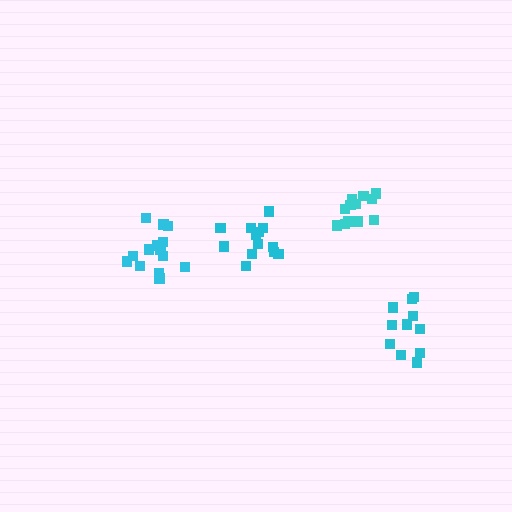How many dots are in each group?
Group 1: 14 dots, Group 2: 13 dots, Group 3: 13 dots, Group 4: 11 dots (51 total).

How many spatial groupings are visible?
There are 4 spatial groupings.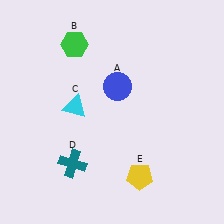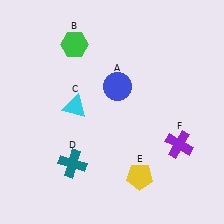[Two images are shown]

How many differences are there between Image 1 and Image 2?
There is 1 difference between the two images.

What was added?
A purple cross (F) was added in Image 2.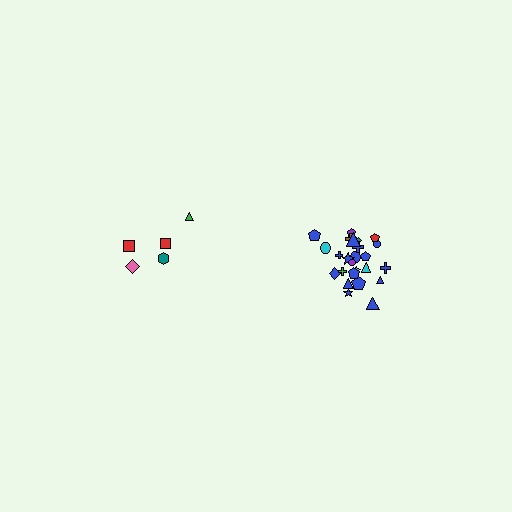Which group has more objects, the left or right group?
The right group.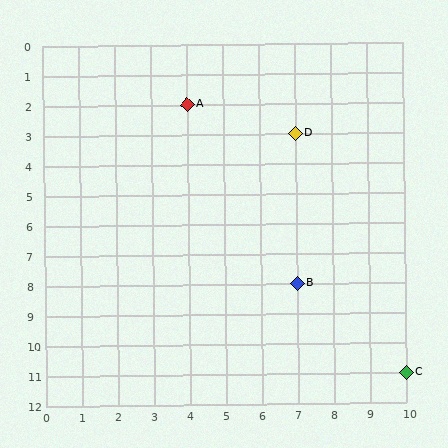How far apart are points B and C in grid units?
Points B and C are 3 columns and 3 rows apart (about 4.2 grid units diagonally).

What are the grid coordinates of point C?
Point C is at grid coordinates (10, 11).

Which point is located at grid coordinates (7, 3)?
Point D is at (7, 3).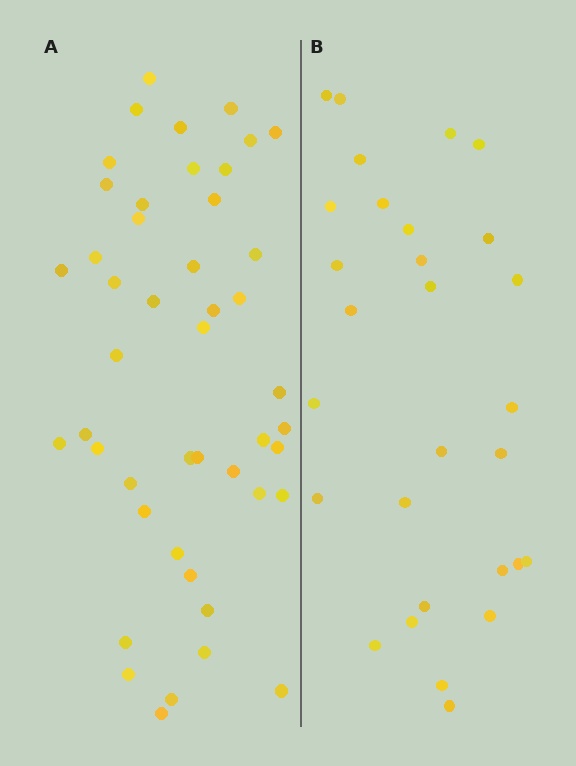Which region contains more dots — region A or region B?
Region A (the left region) has more dots.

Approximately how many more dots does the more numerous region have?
Region A has approximately 15 more dots than region B.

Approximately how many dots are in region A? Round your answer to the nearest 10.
About 50 dots. (The exact count is 46, which rounds to 50.)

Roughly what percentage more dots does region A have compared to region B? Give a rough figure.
About 60% more.